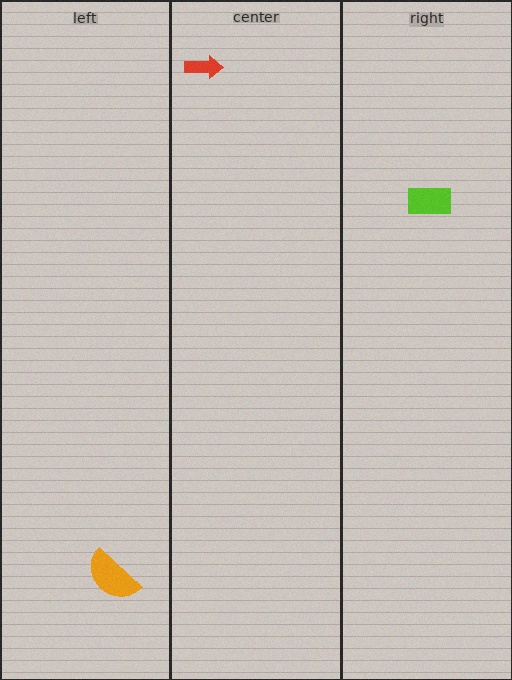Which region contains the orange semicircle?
The left region.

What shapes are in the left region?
The orange semicircle.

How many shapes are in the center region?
1.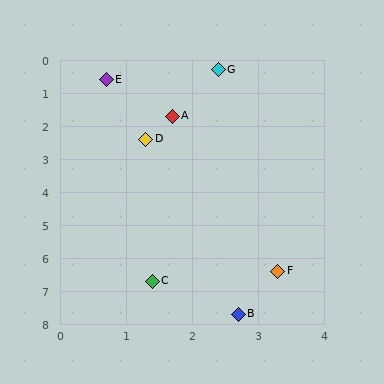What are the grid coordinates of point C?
Point C is at approximately (1.4, 6.7).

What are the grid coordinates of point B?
Point B is at approximately (2.7, 7.7).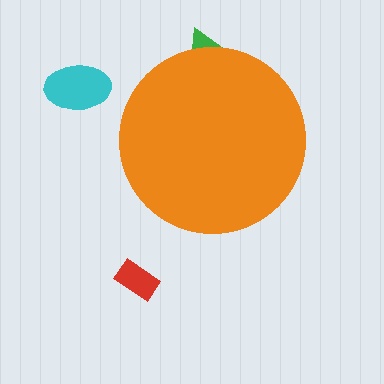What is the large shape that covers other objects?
An orange circle.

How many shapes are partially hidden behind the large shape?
1 shape is partially hidden.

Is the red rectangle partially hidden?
No, the red rectangle is fully visible.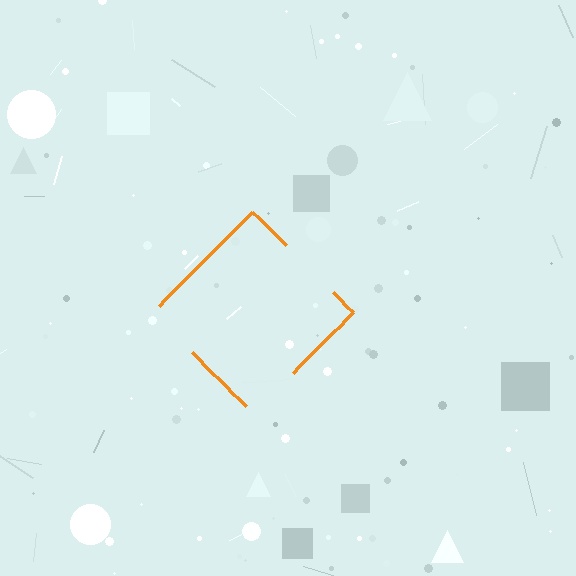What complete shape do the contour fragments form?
The contour fragments form a diamond.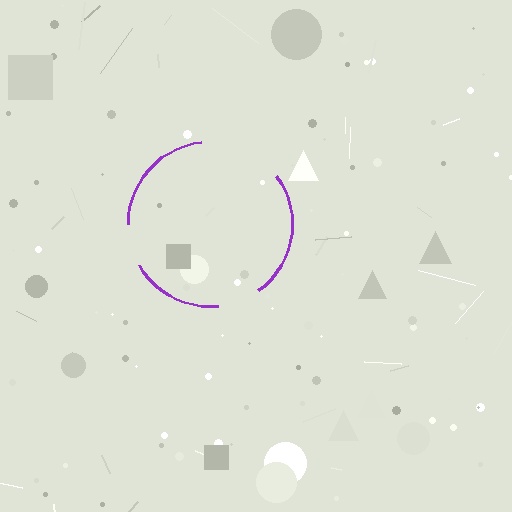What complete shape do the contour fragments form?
The contour fragments form a circle.